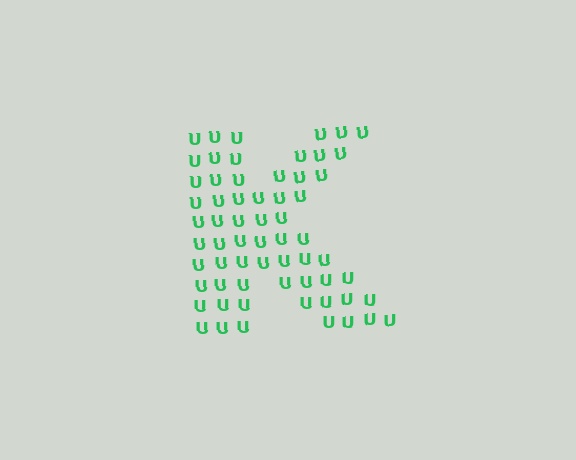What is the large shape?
The large shape is the letter K.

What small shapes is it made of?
It is made of small letter U's.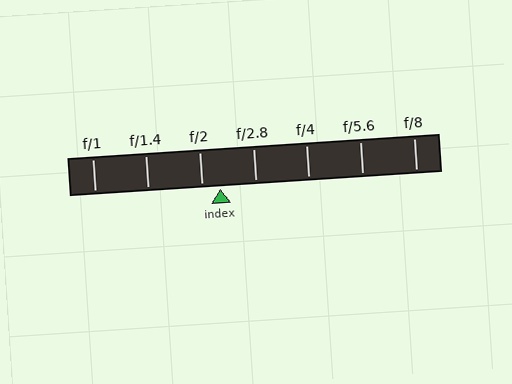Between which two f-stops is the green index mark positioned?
The index mark is between f/2 and f/2.8.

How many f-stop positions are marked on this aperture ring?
There are 7 f-stop positions marked.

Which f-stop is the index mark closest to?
The index mark is closest to f/2.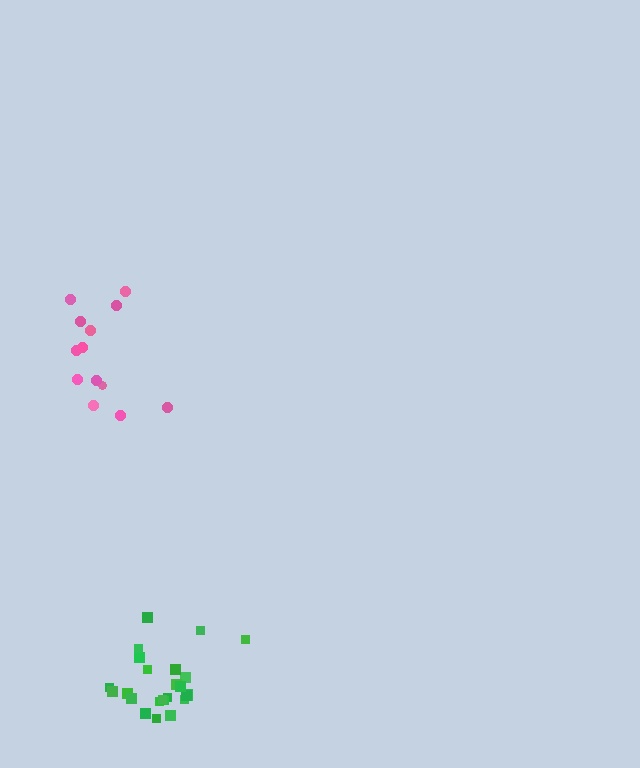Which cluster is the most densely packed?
Green.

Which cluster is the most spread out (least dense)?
Pink.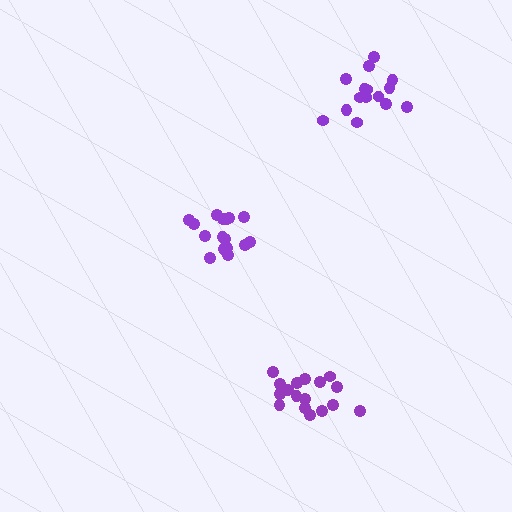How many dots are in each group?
Group 1: 16 dots, Group 2: 17 dots, Group 3: 15 dots (48 total).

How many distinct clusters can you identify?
There are 3 distinct clusters.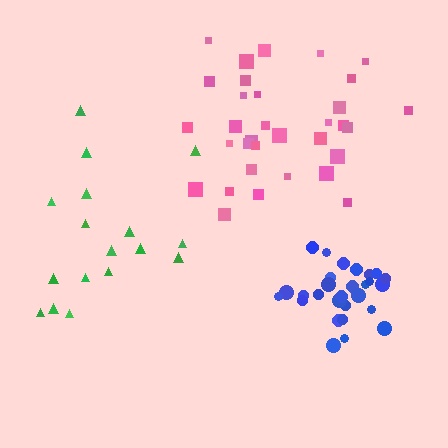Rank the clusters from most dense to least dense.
blue, pink, green.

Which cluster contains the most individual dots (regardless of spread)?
Pink (33).